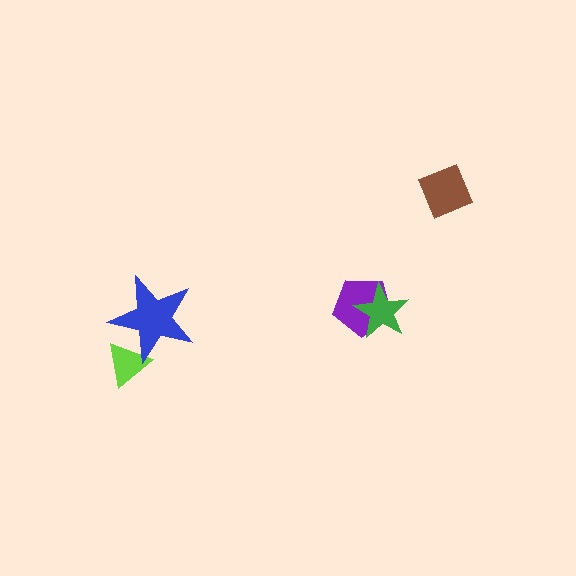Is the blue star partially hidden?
No, no other shape covers it.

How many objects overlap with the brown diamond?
0 objects overlap with the brown diamond.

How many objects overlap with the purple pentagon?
1 object overlaps with the purple pentagon.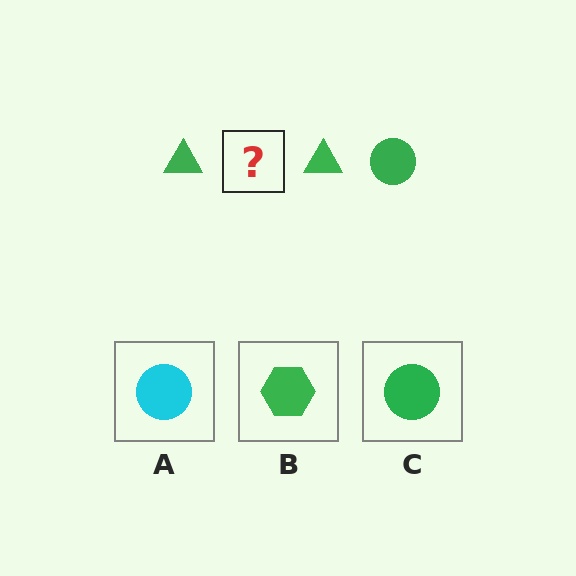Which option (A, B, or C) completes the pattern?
C.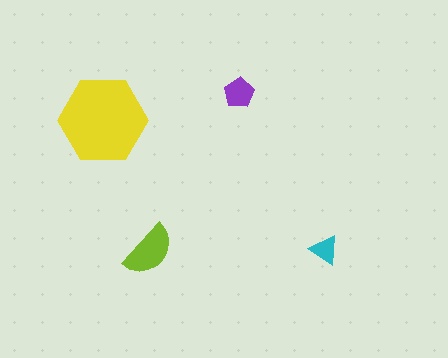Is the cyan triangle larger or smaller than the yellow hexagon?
Smaller.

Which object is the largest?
The yellow hexagon.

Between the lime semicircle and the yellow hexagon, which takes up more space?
The yellow hexagon.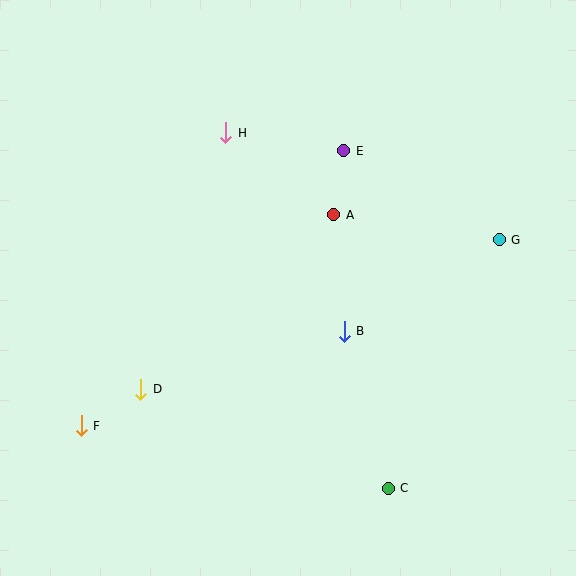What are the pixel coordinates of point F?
Point F is at (81, 426).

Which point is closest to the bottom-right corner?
Point C is closest to the bottom-right corner.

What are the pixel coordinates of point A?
Point A is at (334, 215).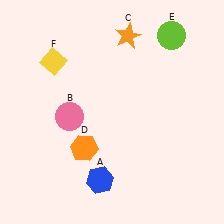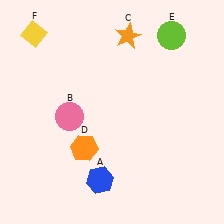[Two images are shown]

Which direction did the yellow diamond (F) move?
The yellow diamond (F) moved up.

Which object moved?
The yellow diamond (F) moved up.